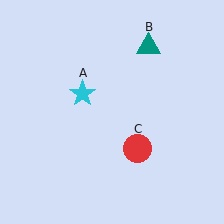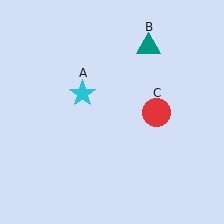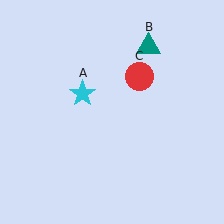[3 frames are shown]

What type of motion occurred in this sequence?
The red circle (object C) rotated counterclockwise around the center of the scene.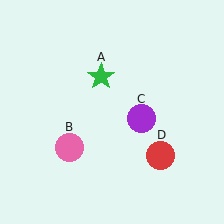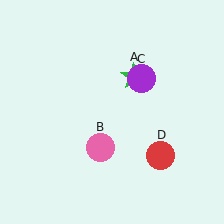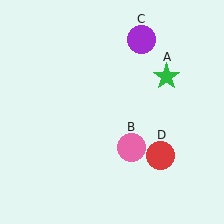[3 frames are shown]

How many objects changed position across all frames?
3 objects changed position: green star (object A), pink circle (object B), purple circle (object C).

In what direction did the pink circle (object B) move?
The pink circle (object B) moved right.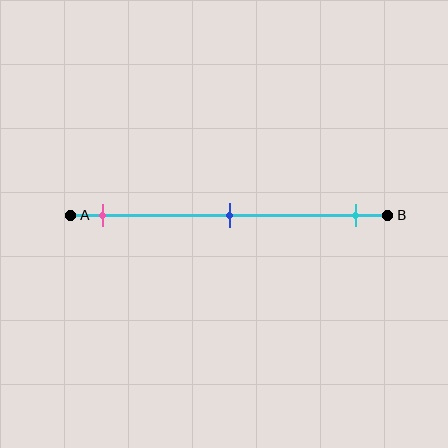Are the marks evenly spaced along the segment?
Yes, the marks are approximately evenly spaced.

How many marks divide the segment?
There are 3 marks dividing the segment.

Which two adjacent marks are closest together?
The pink and blue marks are the closest adjacent pair.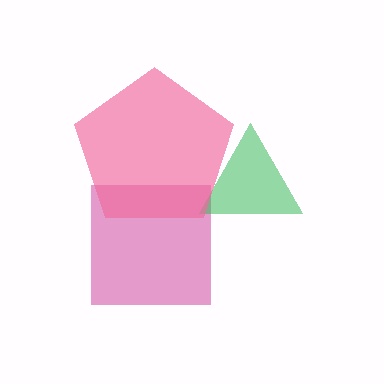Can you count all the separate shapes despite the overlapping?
Yes, there are 3 separate shapes.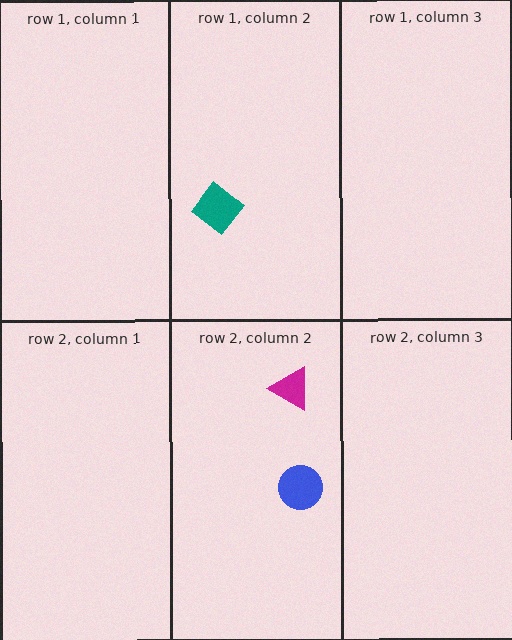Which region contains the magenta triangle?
The row 2, column 2 region.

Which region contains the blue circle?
The row 2, column 2 region.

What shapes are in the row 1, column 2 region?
The teal diamond.